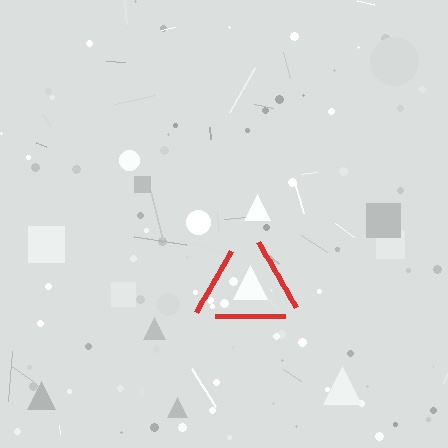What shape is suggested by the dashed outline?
The dashed outline suggests a triangle.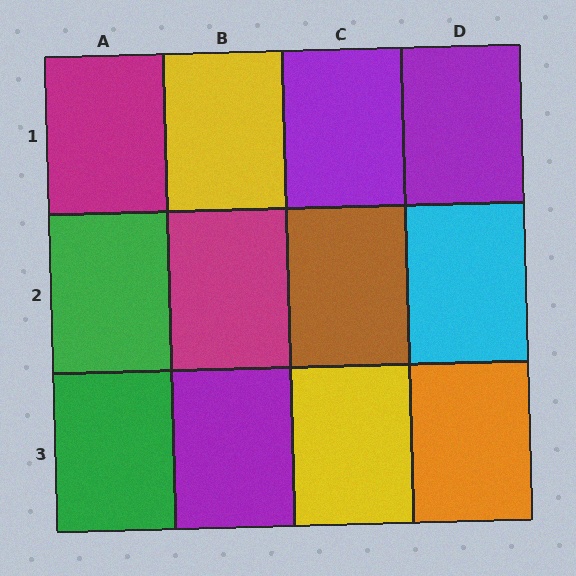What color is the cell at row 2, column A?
Green.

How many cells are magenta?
2 cells are magenta.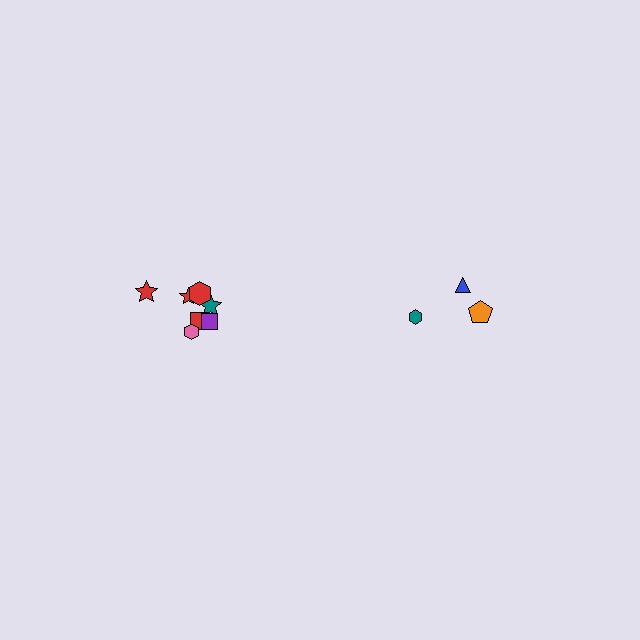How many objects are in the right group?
There are 3 objects.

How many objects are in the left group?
There are 7 objects.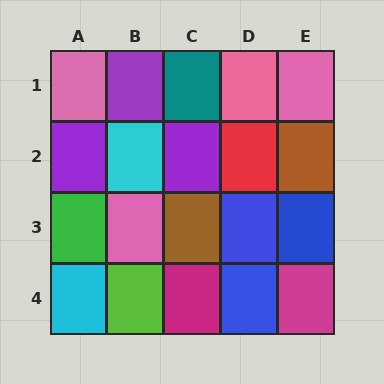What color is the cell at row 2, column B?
Cyan.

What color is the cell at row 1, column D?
Pink.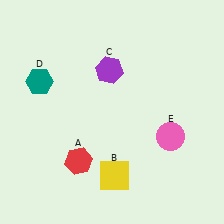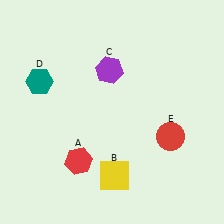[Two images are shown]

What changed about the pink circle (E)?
In Image 1, E is pink. In Image 2, it changed to red.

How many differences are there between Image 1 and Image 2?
There is 1 difference between the two images.